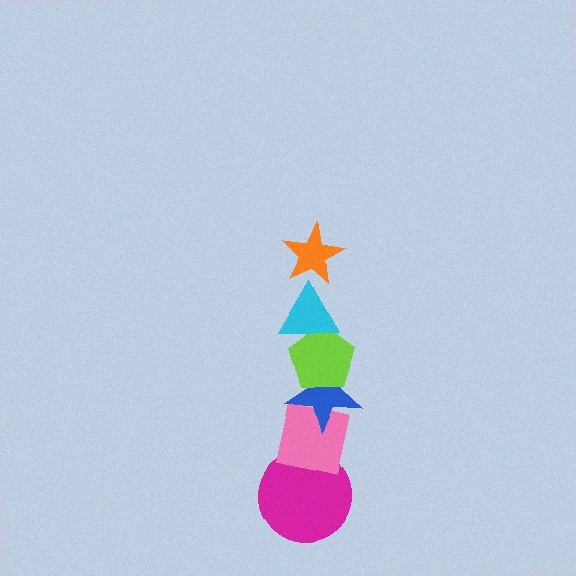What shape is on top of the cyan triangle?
The orange star is on top of the cyan triangle.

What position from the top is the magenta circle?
The magenta circle is 6th from the top.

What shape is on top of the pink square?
The blue star is on top of the pink square.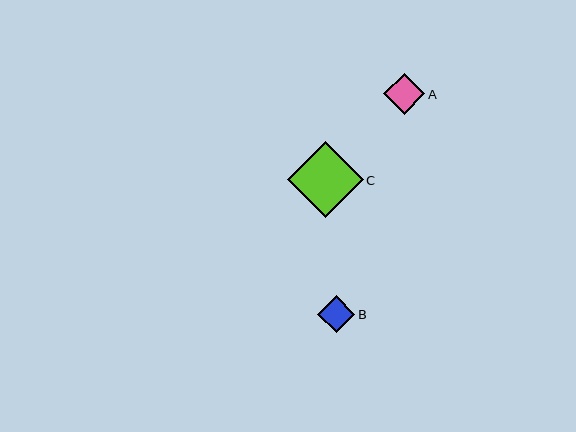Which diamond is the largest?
Diamond C is the largest with a size of approximately 75 pixels.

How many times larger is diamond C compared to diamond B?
Diamond C is approximately 2.0 times the size of diamond B.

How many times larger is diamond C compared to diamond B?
Diamond C is approximately 2.0 times the size of diamond B.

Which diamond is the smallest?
Diamond B is the smallest with a size of approximately 37 pixels.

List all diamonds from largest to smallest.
From largest to smallest: C, A, B.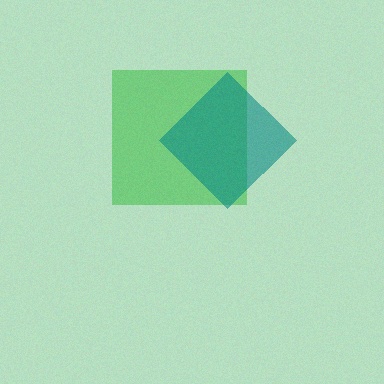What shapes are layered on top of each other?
The layered shapes are: a green square, a teal diamond.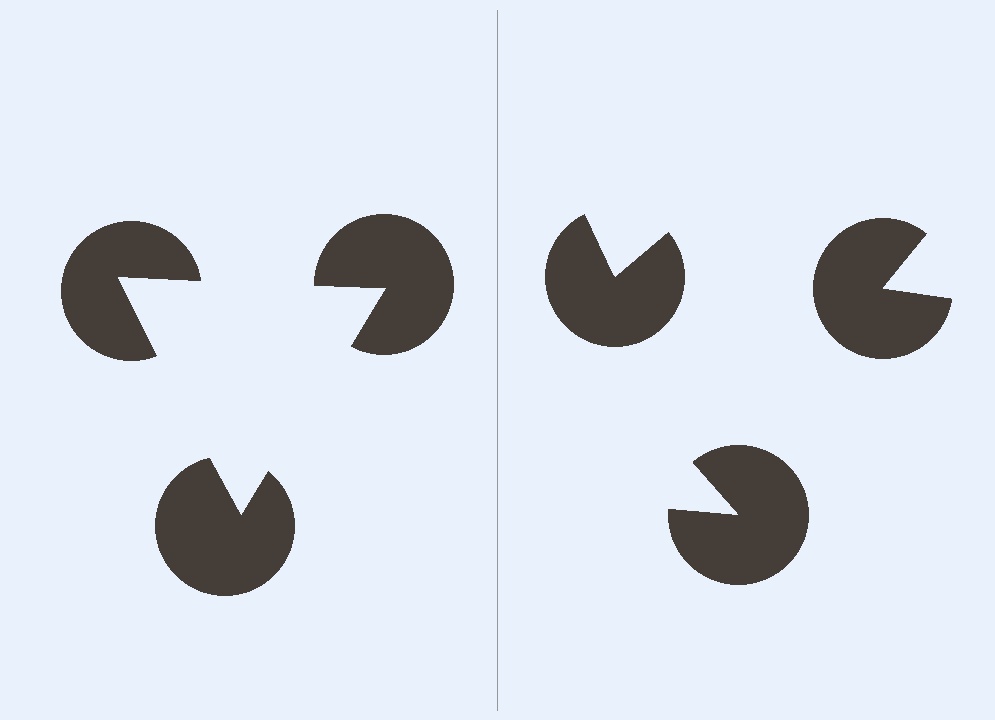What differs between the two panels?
The pac-man discs are positioned identically on both sides; only the wedge orientations differ. On the left they align to a triangle; on the right they are misaligned.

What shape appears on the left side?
An illusory triangle.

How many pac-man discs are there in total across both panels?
6 — 3 on each side.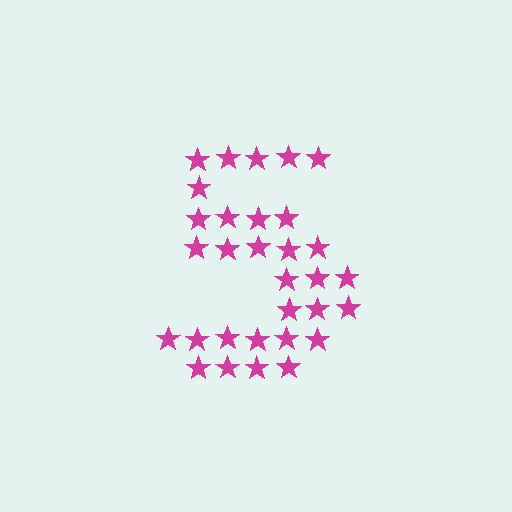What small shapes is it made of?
It is made of small stars.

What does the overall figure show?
The overall figure shows the digit 5.